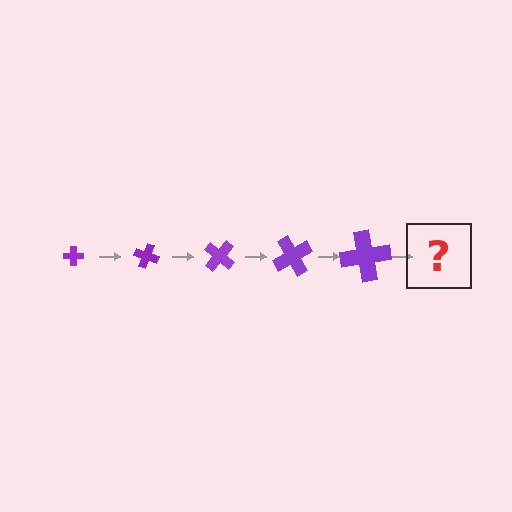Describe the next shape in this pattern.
It should be a cross, larger than the previous one and rotated 100 degrees from the start.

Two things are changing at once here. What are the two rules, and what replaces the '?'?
The two rules are that the cross grows larger each step and it rotates 20 degrees each step. The '?' should be a cross, larger than the previous one and rotated 100 degrees from the start.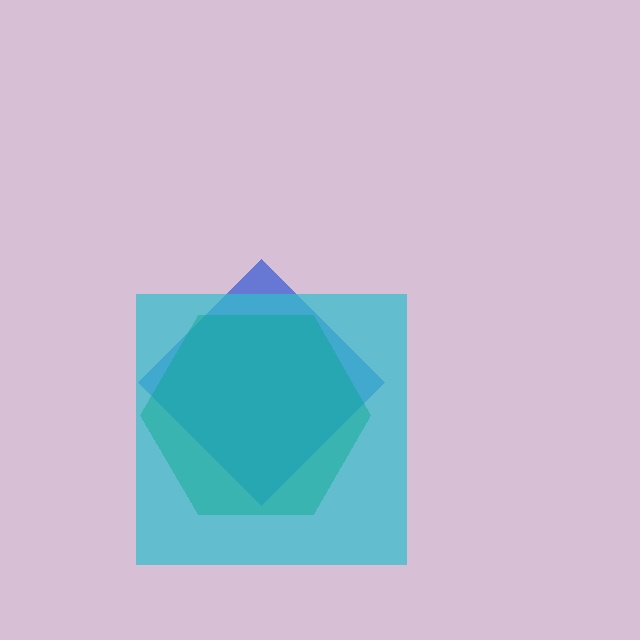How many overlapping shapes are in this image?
There are 3 overlapping shapes in the image.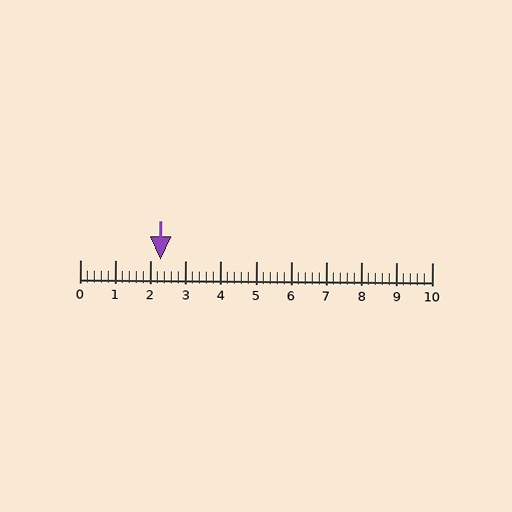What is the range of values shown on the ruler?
The ruler shows values from 0 to 10.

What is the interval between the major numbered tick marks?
The major tick marks are spaced 1 units apart.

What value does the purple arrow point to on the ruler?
The purple arrow points to approximately 2.3.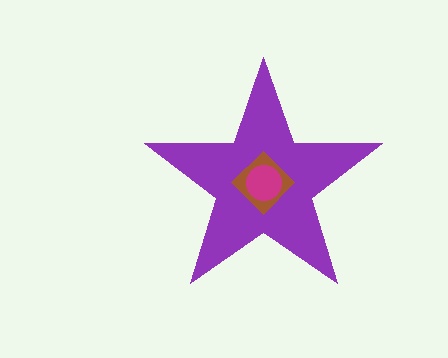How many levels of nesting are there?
3.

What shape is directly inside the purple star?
The brown diamond.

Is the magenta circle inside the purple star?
Yes.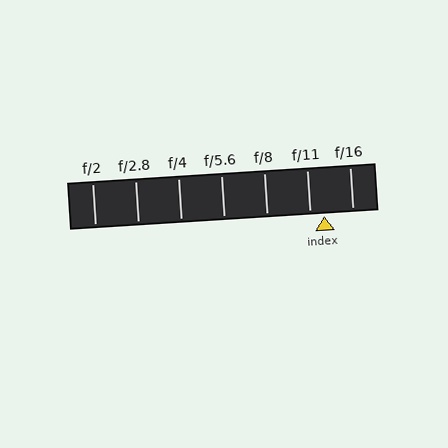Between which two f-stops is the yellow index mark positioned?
The index mark is between f/11 and f/16.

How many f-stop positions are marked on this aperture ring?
There are 7 f-stop positions marked.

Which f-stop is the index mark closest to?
The index mark is closest to f/11.